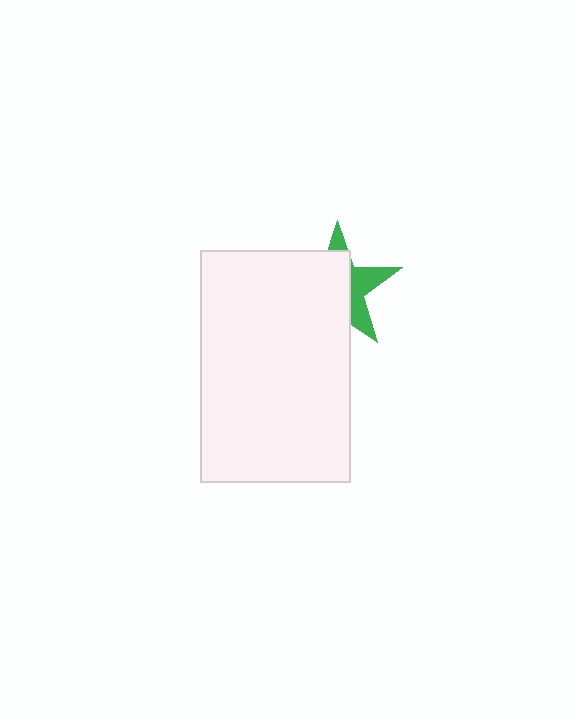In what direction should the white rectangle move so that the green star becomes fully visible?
The white rectangle should move toward the lower-left. That is the shortest direction to clear the overlap and leave the green star fully visible.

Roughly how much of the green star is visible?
A small part of it is visible (roughly 36%).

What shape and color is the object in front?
The object in front is a white rectangle.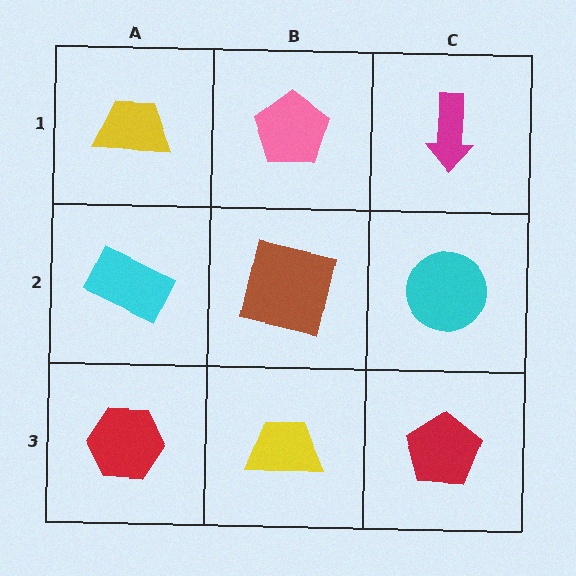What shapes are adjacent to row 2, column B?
A pink pentagon (row 1, column B), a yellow trapezoid (row 3, column B), a cyan rectangle (row 2, column A), a cyan circle (row 2, column C).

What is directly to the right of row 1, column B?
A magenta arrow.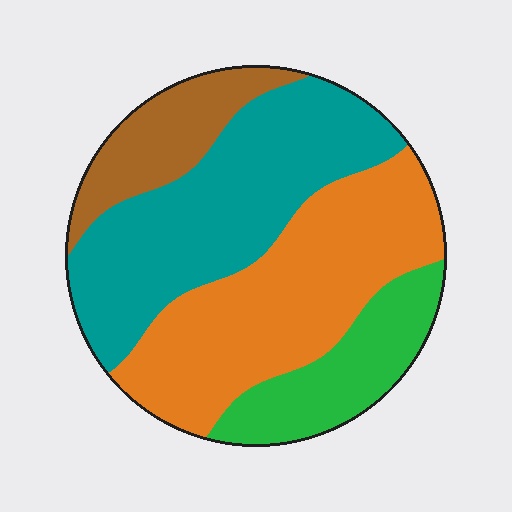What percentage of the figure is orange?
Orange covers 36% of the figure.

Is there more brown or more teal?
Teal.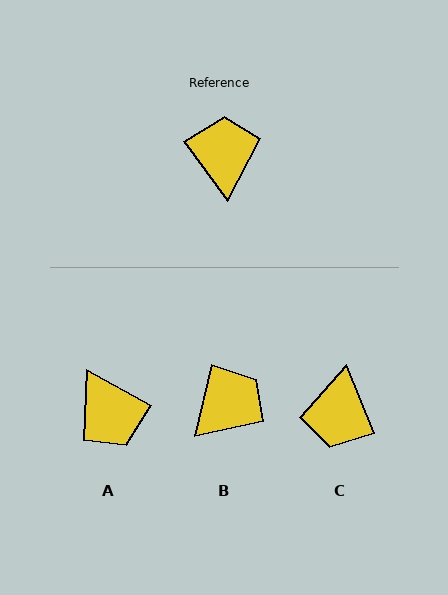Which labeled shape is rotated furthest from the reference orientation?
C, about 166 degrees away.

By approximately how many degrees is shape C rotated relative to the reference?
Approximately 166 degrees counter-clockwise.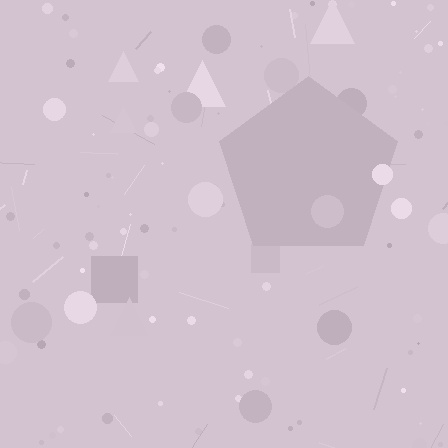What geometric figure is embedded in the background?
A pentagon is embedded in the background.